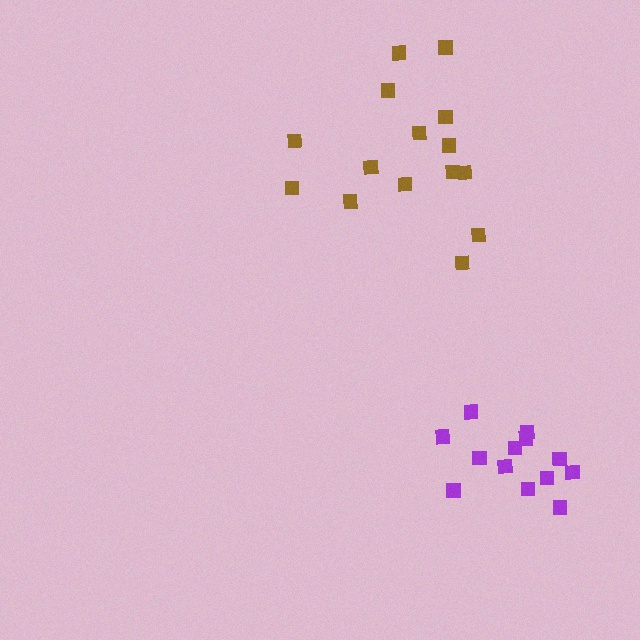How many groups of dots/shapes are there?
There are 2 groups.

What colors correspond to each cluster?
The clusters are colored: purple, brown.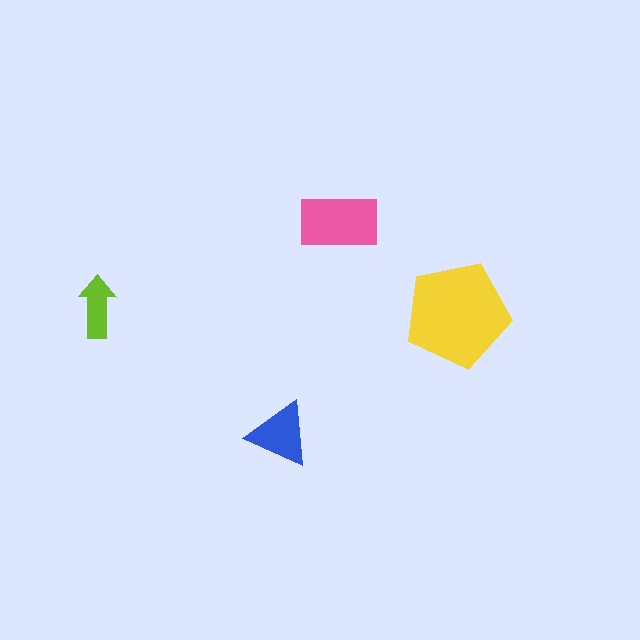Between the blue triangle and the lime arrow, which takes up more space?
The blue triangle.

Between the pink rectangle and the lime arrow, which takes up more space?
The pink rectangle.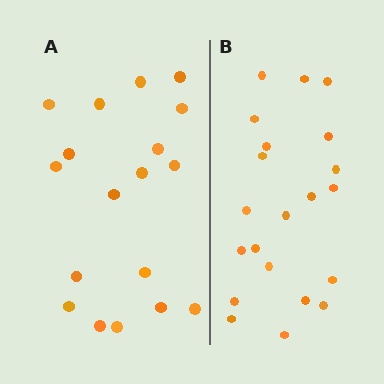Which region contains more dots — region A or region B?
Region B (the right region) has more dots.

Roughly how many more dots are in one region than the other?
Region B has just a few more — roughly 2 or 3 more dots than region A.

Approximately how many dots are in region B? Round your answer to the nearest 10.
About 20 dots. (The exact count is 21, which rounds to 20.)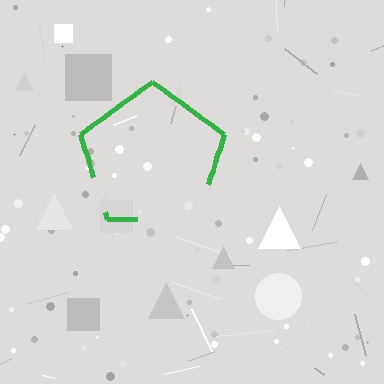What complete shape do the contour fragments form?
The contour fragments form a pentagon.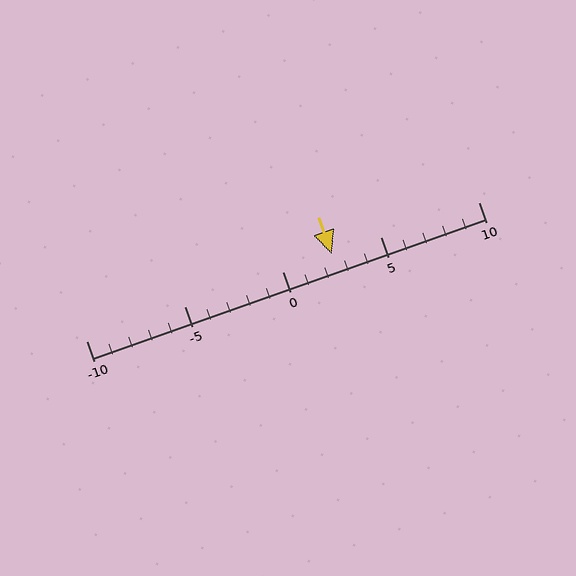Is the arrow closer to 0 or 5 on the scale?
The arrow is closer to 5.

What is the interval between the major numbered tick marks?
The major tick marks are spaced 5 units apart.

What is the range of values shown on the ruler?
The ruler shows values from -10 to 10.